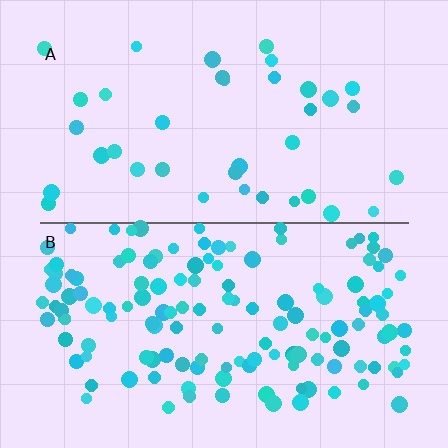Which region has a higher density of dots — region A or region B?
B (the bottom).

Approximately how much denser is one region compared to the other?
Approximately 3.6× — region B over region A.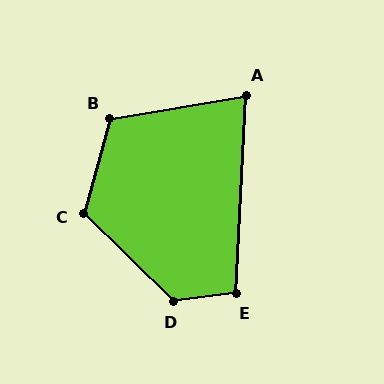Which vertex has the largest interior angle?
D, at approximately 129 degrees.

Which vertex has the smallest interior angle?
A, at approximately 78 degrees.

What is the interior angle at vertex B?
Approximately 115 degrees (obtuse).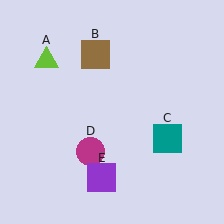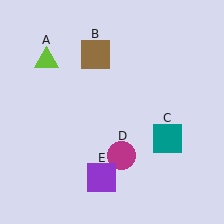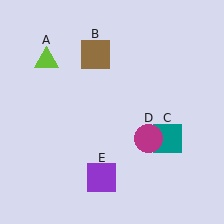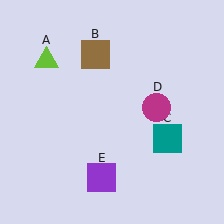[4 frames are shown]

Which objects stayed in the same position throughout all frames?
Lime triangle (object A) and brown square (object B) and teal square (object C) and purple square (object E) remained stationary.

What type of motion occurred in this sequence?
The magenta circle (object D) rotated counterclockwise around the center of the scene.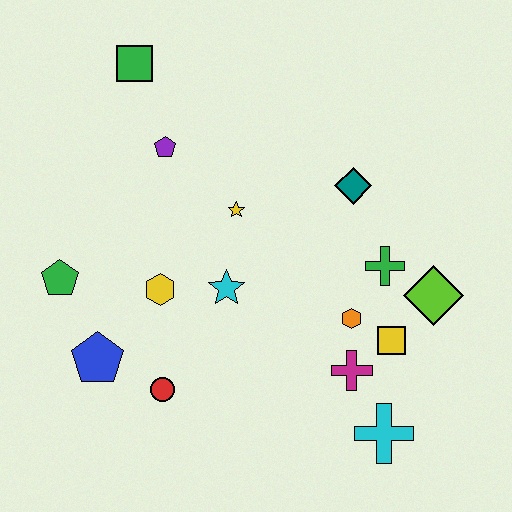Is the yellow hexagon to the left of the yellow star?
Yes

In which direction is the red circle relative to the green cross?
The red circle is to the left of the green cross.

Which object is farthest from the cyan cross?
The green square is farthest from the cyan cross.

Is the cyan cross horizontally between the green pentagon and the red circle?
No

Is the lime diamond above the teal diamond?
No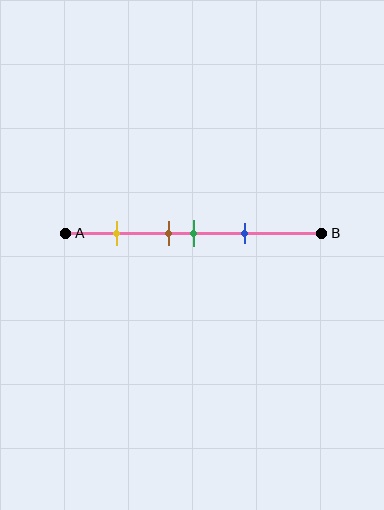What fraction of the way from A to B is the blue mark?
The blue mark is approximately 70% (0.7) of the way from A to B.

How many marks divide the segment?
There are 4 marks dividing the segment.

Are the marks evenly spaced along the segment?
No, the marks are not evenly spaced.